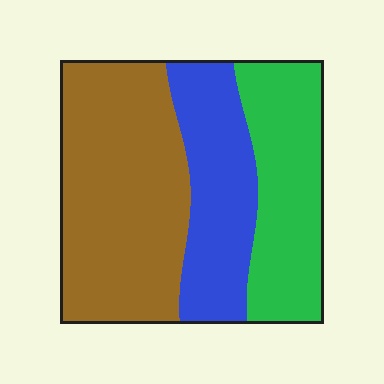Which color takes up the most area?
Brown, at roughly 45%.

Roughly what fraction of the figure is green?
Green covers 28% of the figure.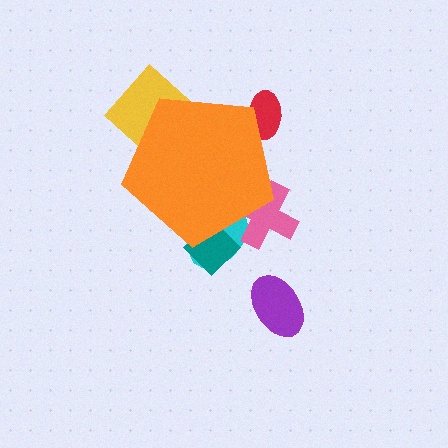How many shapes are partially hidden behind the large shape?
5 shapes are partially hidden.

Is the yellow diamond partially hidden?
Yes, the yellow diamond is partially hidden behind the orange pentagon.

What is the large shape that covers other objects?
An orange pentagon.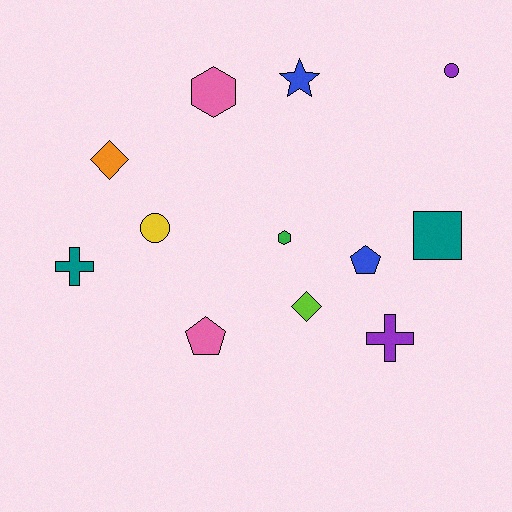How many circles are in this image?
There are 2 circles.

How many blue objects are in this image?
There are 2 blue objects.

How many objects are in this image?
There are 12 objects.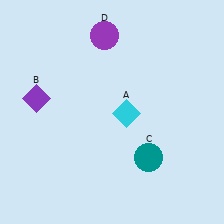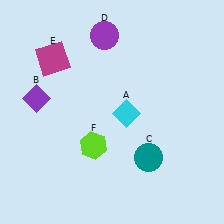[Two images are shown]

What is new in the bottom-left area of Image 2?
A lime hexagon (F) was added in the bottom-left area of Image 2.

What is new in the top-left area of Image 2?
A magenta square (E) was added in the top-left area of Image 2.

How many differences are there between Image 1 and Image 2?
There are 2 differences between the two images.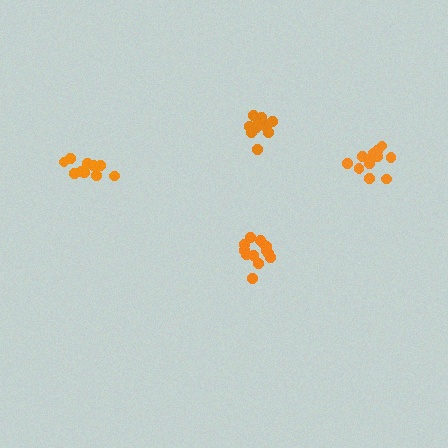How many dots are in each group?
Group 1: 13 dots, Group 2: 10 dots, Group 3: 13 dots, Group 4: 12 dots (48 total).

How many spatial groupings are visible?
There are 4 spatial groupings.